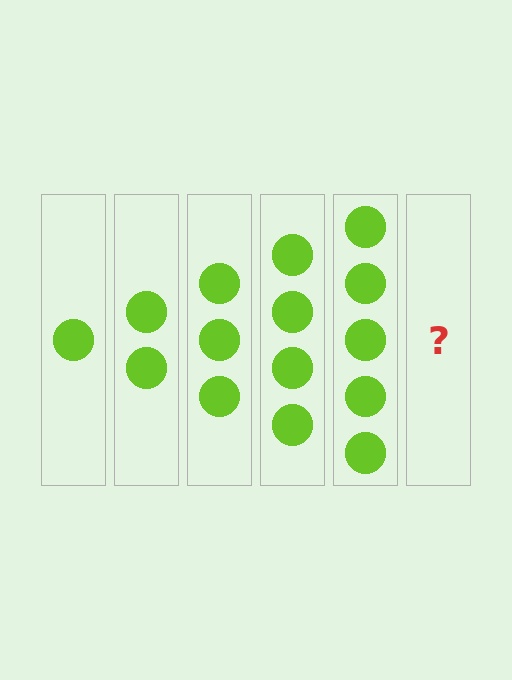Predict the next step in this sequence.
The next step is 6 circles.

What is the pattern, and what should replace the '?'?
The pattern is that each step adds one more circle. The '?' should be 6 circles.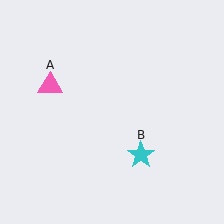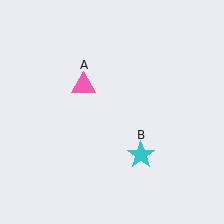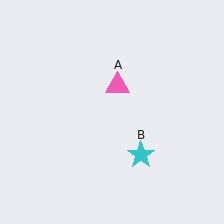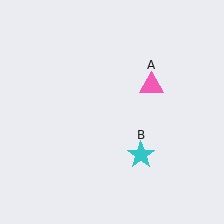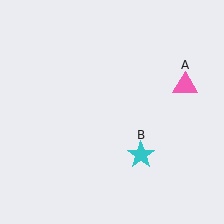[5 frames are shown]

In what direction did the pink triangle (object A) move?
The pink triangle (object A) moved right.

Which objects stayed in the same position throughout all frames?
Cyan star (object B) remained stationary.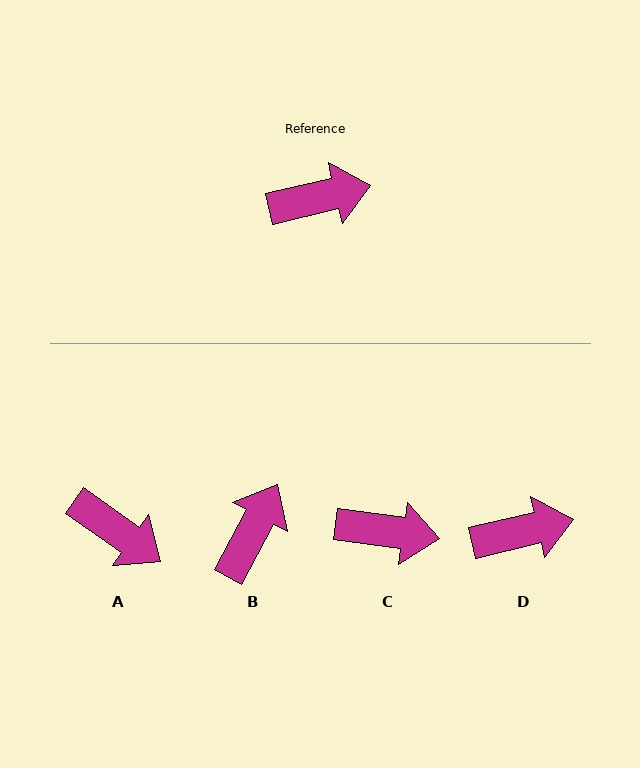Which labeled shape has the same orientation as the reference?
D.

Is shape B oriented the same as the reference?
No, it is off by about 49 degrees.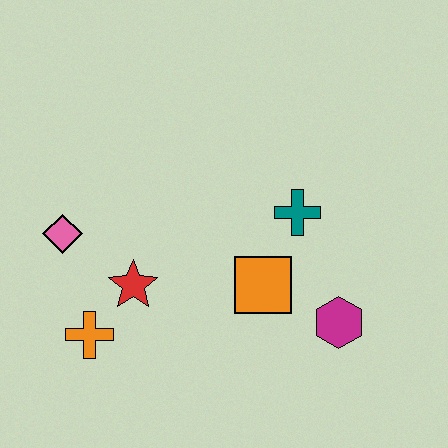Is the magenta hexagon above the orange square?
No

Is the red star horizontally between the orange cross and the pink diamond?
No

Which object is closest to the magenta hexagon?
The orange square is closest to the magenta hexagon.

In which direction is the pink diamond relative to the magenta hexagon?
The pink diamond is to the left of the magenta hexagon.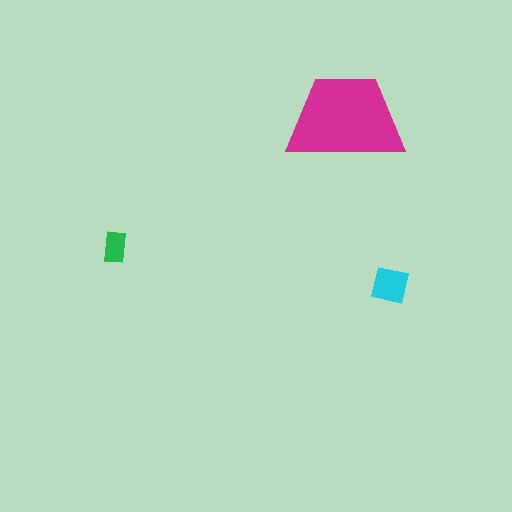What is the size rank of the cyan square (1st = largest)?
2nd.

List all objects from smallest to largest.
The green rectangle, the cyan square, the magenta trapezoid.